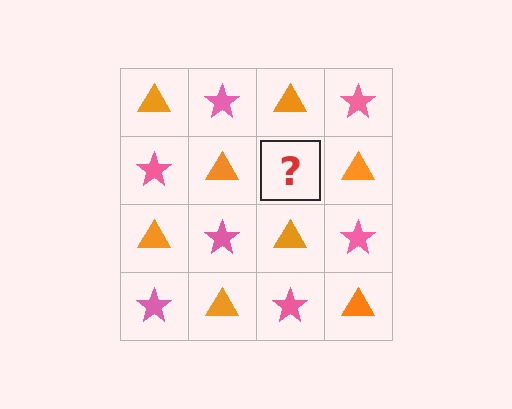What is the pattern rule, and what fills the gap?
The rule is that it alternates orange triangle and pink star in a checkerboard pattern. The gap should be filled with a pink star.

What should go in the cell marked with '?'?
The missing cell should contain a pink star.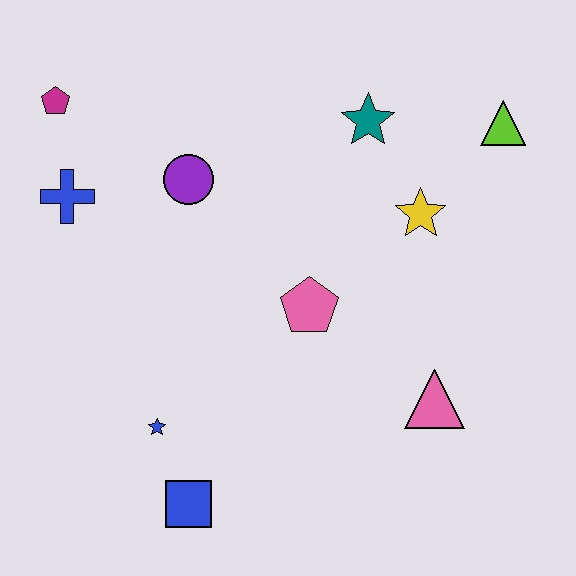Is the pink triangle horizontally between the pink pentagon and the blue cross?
No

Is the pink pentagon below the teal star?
Yes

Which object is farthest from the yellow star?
The magenta pentagon is farthest from the yellow star.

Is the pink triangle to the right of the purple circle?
Yes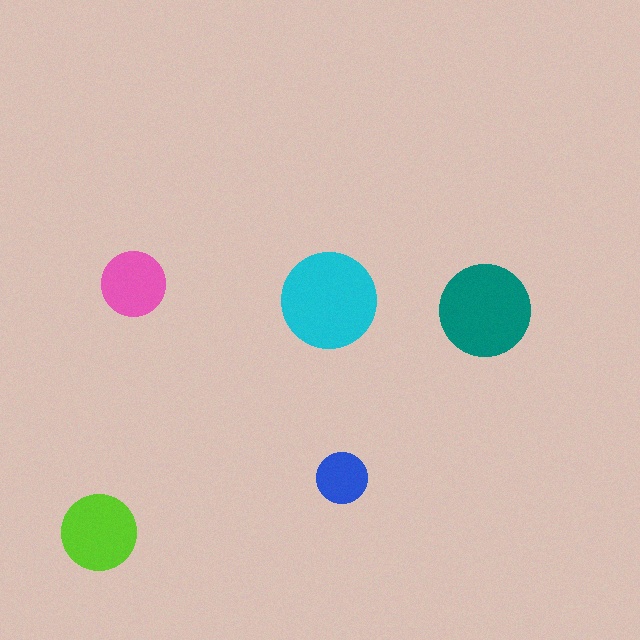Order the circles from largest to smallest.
the cyan one, the teal one, the lime one, the pink one, the blue one.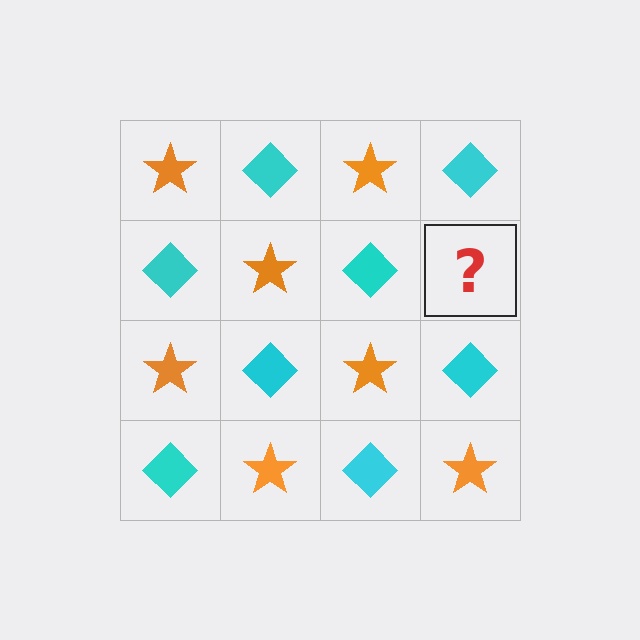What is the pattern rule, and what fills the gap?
The rule is that it alternates orange star and cyan diamond in a checkerboard pattern. The gap should be filled with an orange star.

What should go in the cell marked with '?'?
The missing cell should contain an orange star.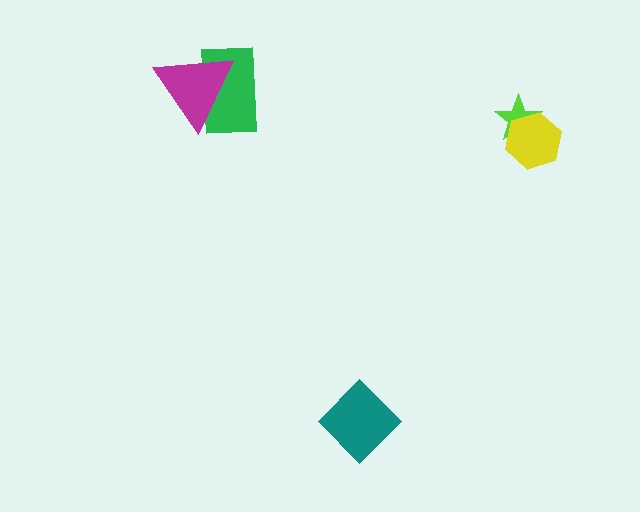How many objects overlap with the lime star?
1 object overlaps with the lime star.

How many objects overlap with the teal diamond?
0 objects overlap with the teal diamond.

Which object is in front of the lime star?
The yellow hexagon is in front of the lime star.